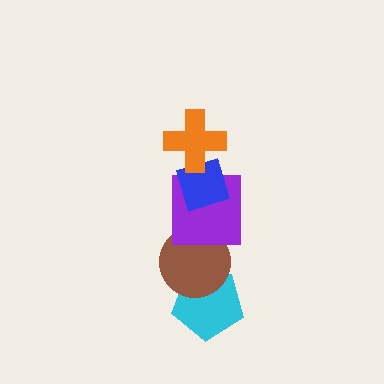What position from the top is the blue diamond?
The blue diamond is 2nd from the top.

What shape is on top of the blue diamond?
The orange cross is on top of the blue diamond.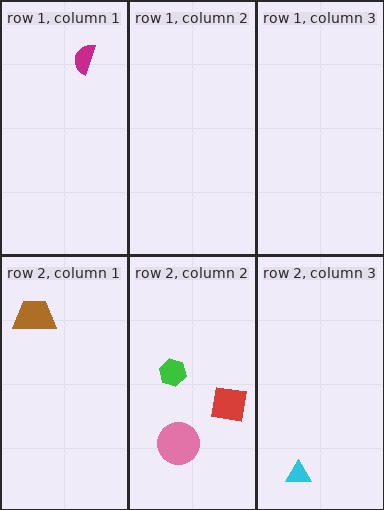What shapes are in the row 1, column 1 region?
The magenta semicircle.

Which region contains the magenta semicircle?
The row 1, column 1 region.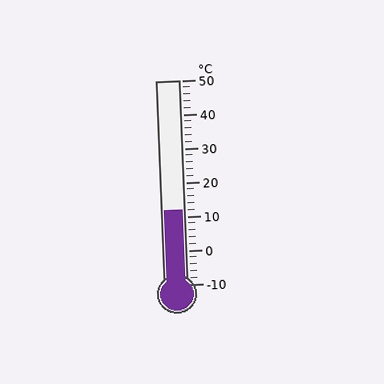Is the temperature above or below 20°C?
The temperature is below 20°C.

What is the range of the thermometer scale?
The thermometer scale ranges from -10°C to 50°C.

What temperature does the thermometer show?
The thermometer shows approximately 12°C.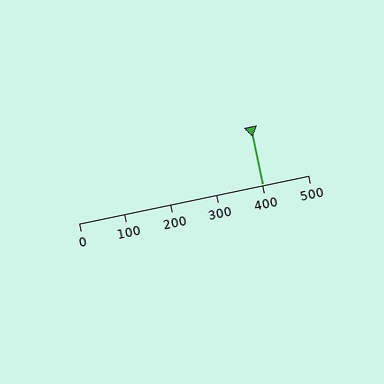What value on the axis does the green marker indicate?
The marker indicates approximately 400.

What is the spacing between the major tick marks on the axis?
The major ticks are spaced 100 apart.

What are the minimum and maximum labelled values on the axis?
The axis runs from 0 to 500.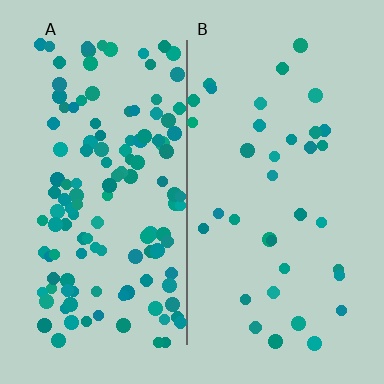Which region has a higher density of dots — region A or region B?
A (the left).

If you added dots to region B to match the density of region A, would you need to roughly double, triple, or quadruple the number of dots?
Approximately quadruple.